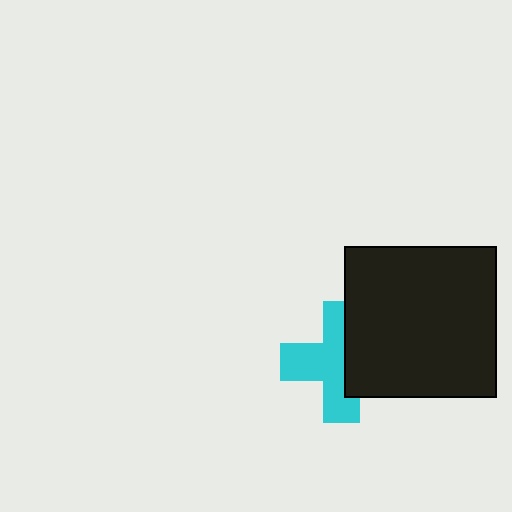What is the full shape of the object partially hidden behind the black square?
The partially hidden object is a cyan cross.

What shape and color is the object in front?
The object in front is a black square.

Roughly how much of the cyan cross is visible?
About half of it is visible (roughly 59%).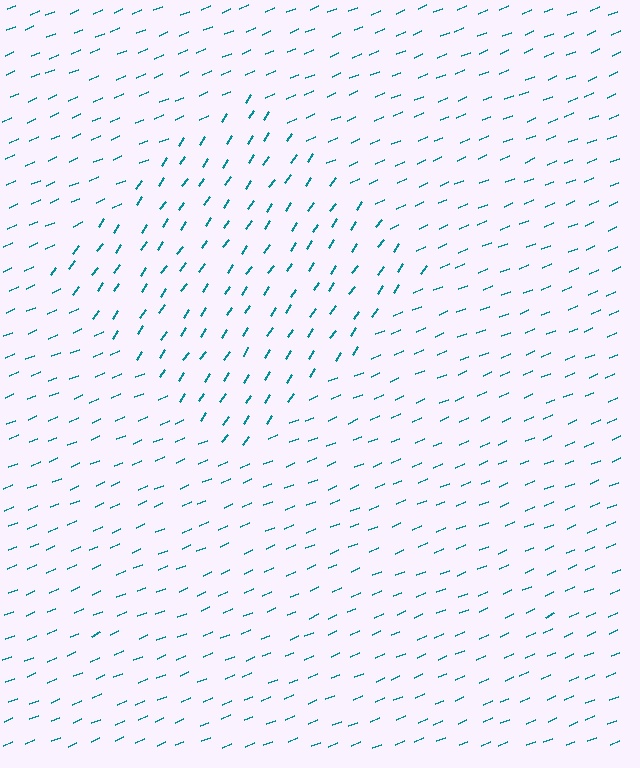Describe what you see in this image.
The image is filled with small teal line segments. A diamond region in the image has lines oriented differently from the surrounding lines, creating a visible texture boundary.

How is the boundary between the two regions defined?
The boundary is defined purely by a change in line orientation (approximately 33 degrees difference). All lines are the same color and thickness.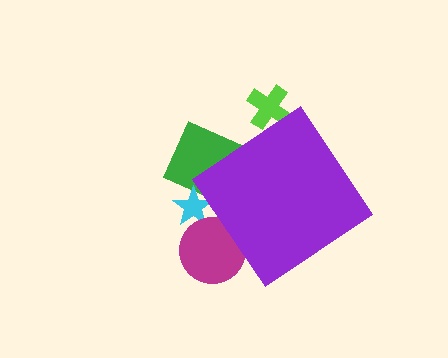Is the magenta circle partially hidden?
Yes, the magenta circle is partially hidden behind the purple diamond.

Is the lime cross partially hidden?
Yes, the lime cross is partially hidden behind the purple diamond.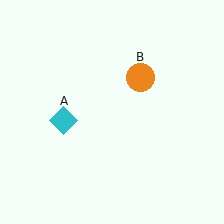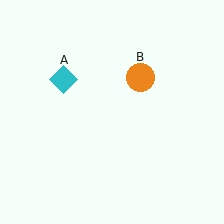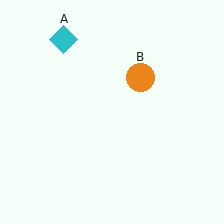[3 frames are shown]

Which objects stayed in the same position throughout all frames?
Orange circle (object B) remained stationary.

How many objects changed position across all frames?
1 object changed position: cyan diamond (object A).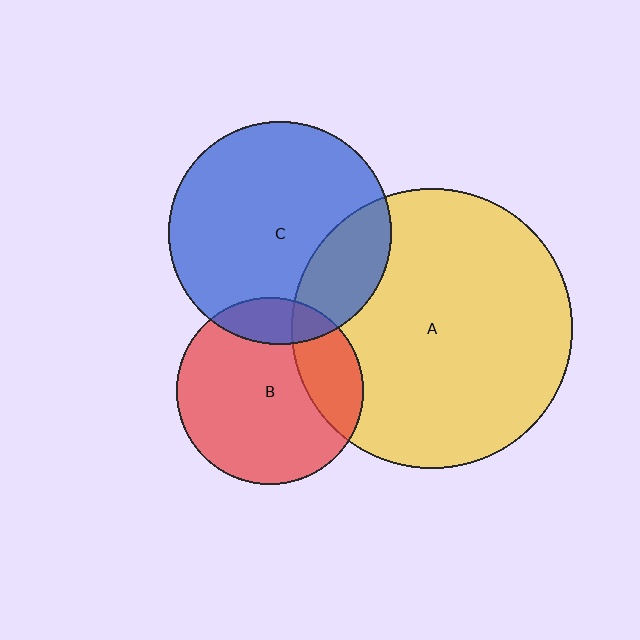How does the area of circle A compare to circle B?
Approximately 2.3 times.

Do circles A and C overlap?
Yes.